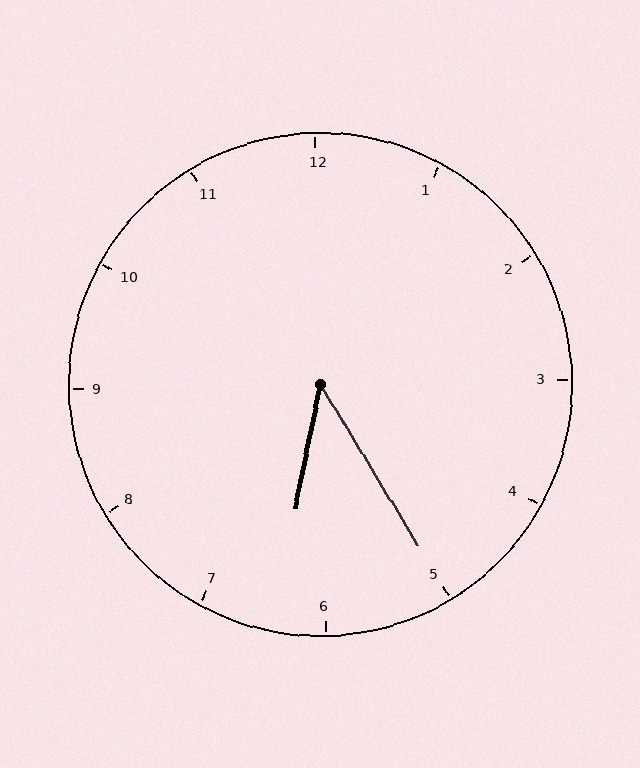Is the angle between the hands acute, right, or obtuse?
It is acute.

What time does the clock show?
6:25.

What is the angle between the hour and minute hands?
Approximately 42 degrees.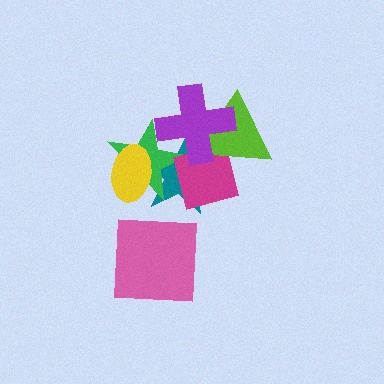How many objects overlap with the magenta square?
4 objects overlap with the magenta square.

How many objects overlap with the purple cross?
4 objects overlap with the purple cross.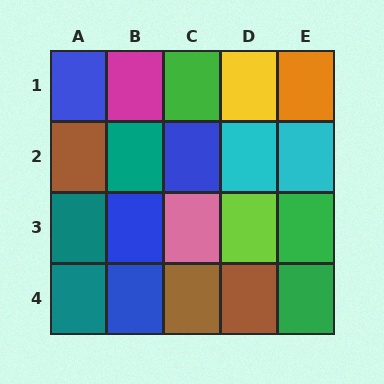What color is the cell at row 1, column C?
Green.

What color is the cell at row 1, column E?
Orange.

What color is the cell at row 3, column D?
Lime.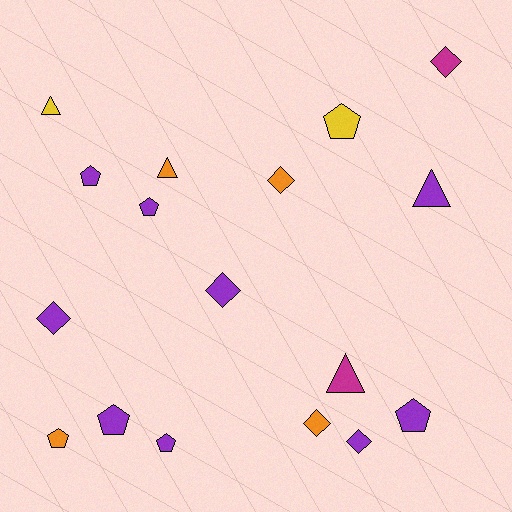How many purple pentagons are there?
There are 5 purple pentagons.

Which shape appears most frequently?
Pentagon, with 7 objects.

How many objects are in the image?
There are 17 objects.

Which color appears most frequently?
Purple, with 9 objects.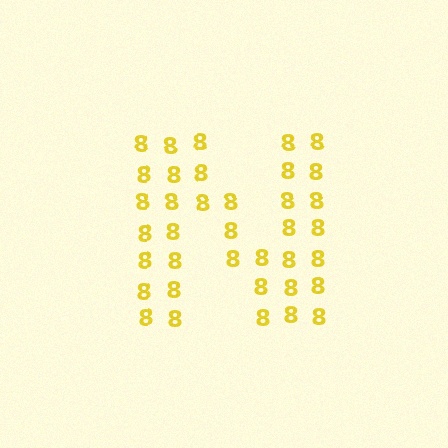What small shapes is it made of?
It is made of small digit 8's.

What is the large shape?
The large shape is the letter N.